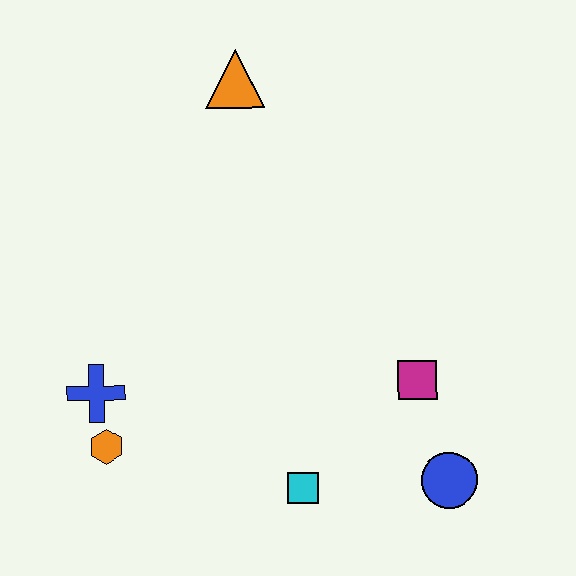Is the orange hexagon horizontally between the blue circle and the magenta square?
No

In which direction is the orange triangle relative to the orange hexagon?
The orange triangle is above the orange hexagon.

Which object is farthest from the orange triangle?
The blue circle is farthest from the orange triangle.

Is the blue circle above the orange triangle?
No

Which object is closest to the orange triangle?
The blue cross is closest to the orange triangle.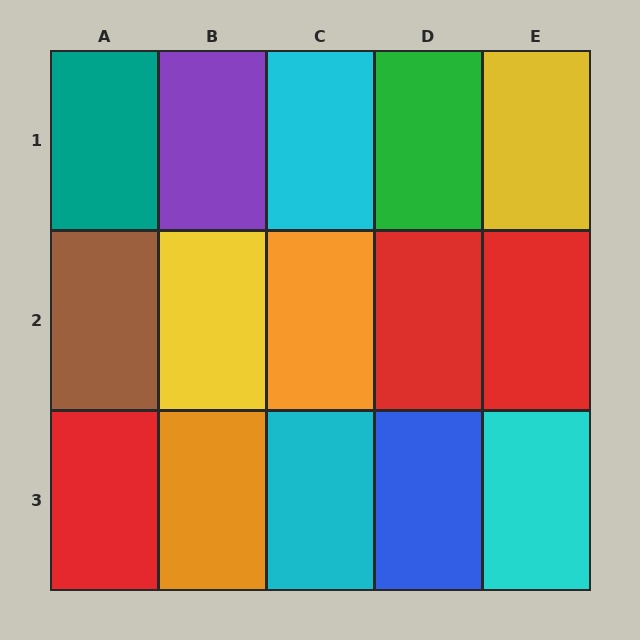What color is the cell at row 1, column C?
Cyan.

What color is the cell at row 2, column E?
Red.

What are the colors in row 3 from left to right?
Red, orange, cyan, blue, cyan.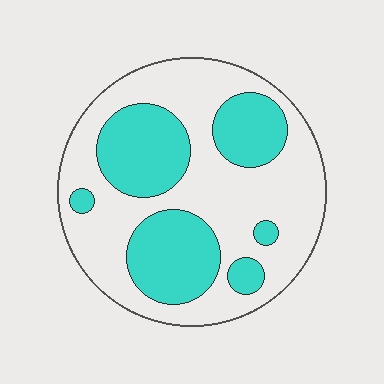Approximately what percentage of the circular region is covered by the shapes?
Approximately 35%.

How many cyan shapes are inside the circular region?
6.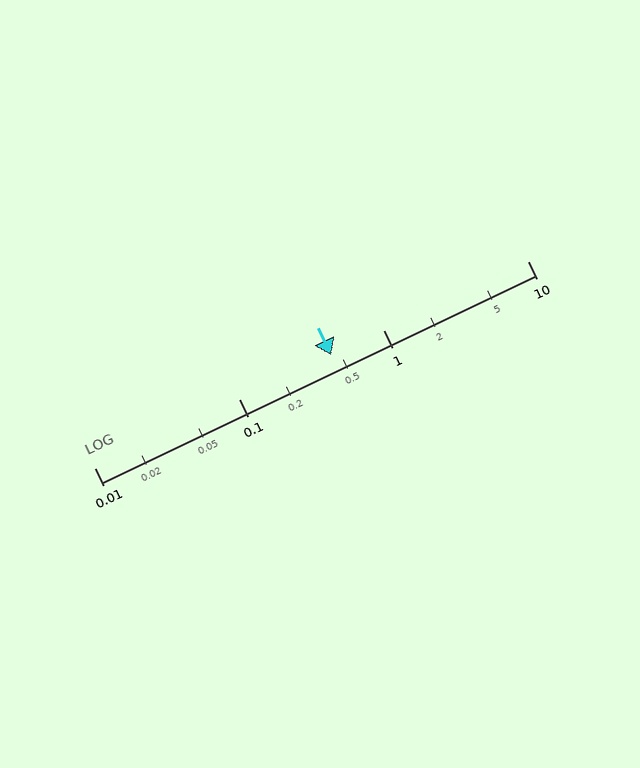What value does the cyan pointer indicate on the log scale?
The pointer indicates approximately 0.44.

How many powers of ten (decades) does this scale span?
The scale spans 3 decades, from 0.01 to 10.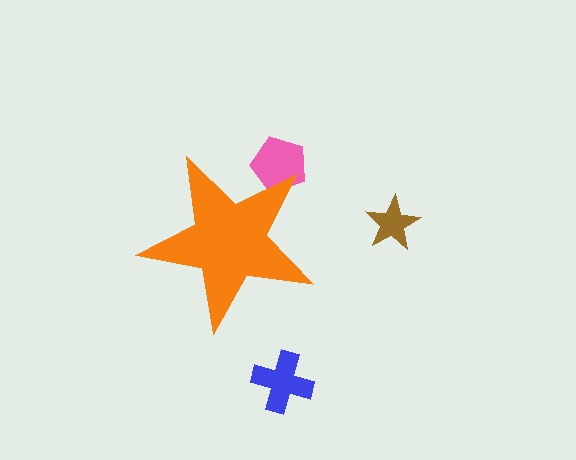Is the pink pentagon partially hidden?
Yes, the pink pentagon is partially hidden behind the orange star.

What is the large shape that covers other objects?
An orange star.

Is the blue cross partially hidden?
No, the blue cross is fully visible.